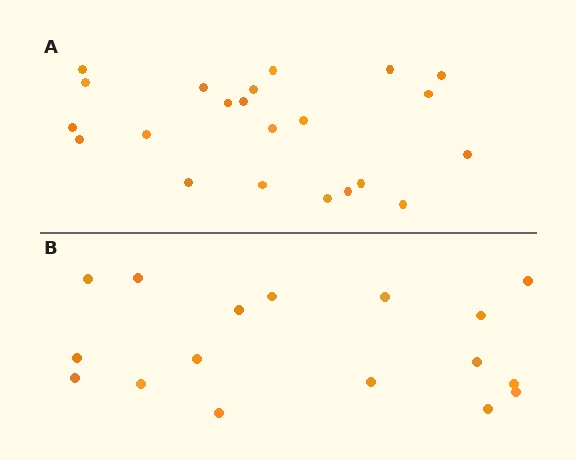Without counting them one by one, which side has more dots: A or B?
Region A (the top region) has more dots.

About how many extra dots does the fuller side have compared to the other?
Region A has about 5 more dots than region B.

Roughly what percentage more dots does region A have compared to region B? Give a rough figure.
About 30% more.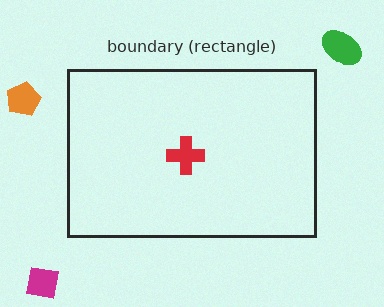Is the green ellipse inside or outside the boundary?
Outside.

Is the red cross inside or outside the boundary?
Inside.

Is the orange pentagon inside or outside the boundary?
Outside.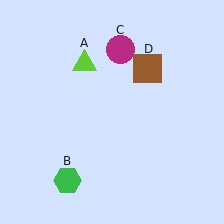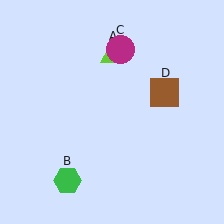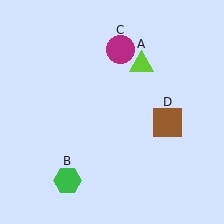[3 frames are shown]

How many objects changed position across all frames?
2 objects changed position: lime triangle (object A), brown square (object D).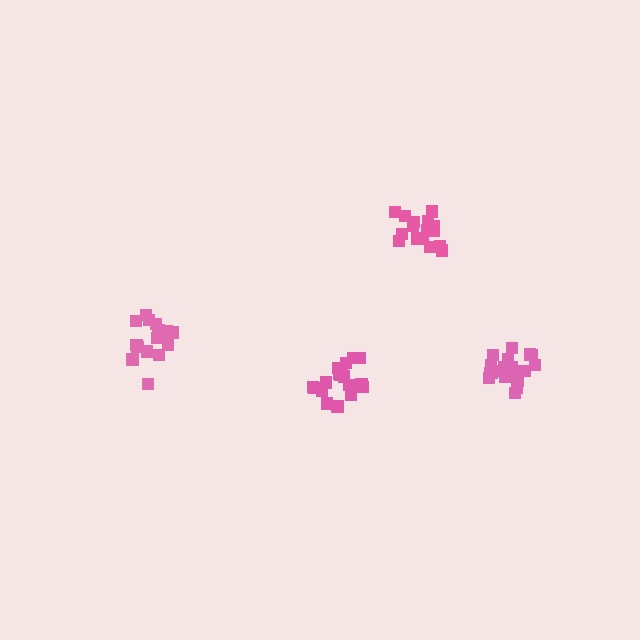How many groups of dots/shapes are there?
There are 4 groups.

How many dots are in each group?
Group 1: 18 dots, Group 2: 19 dots, Group 3: 16 dots, Group 4: 17 dots (70 total).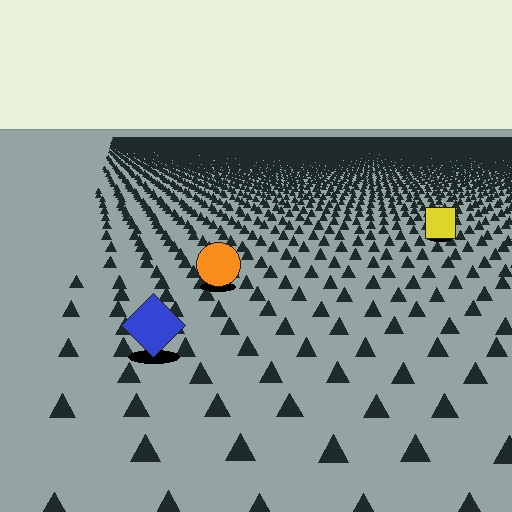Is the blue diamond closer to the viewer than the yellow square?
Yes. The blue diamond is closer — you can tell from the texture gradient: the ground texture is coarser near it.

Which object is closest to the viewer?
The blue diamond is closest. The texture marks near it are larger and more spread out.